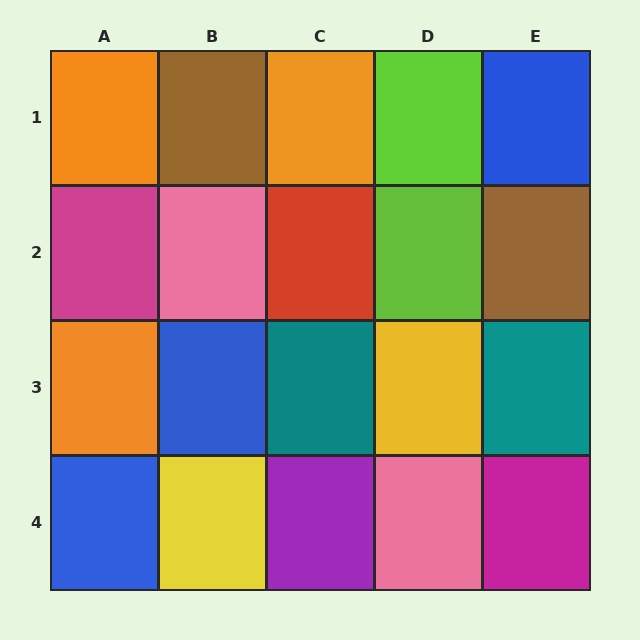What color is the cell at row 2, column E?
Brown.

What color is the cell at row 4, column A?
Blue.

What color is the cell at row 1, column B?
Brown.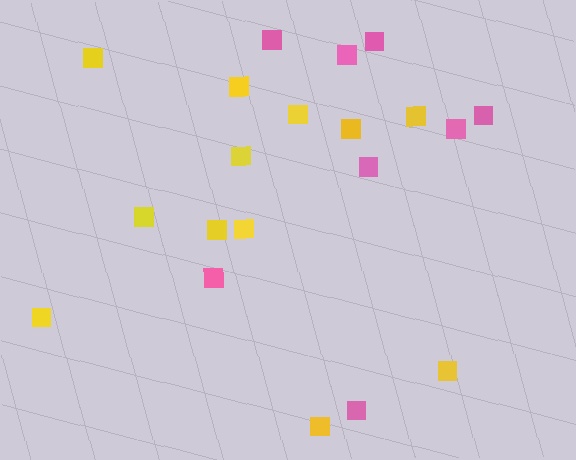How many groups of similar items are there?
There are 2 groups: one group of yellow squares (12) and one group of pink squares (8).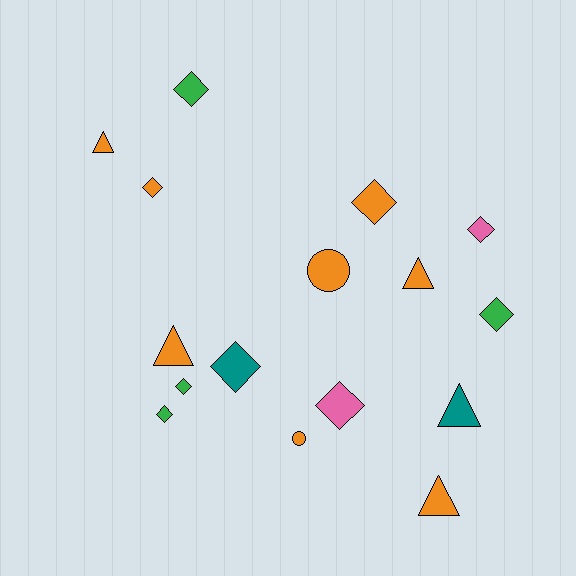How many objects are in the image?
There are 16 objects.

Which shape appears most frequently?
Diamond, with 9 objects.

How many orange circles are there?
There are 2 orange circles.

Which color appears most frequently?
Orange, with 8 objects.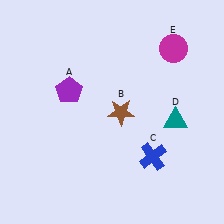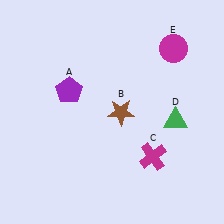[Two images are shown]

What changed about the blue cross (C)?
In Image 1, C is blue. In Image 2, it changed to magenta.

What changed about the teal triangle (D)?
In Image 1, D is teal. In Image 2, it changed to green.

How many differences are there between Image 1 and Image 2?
There are 2 differences between the two images.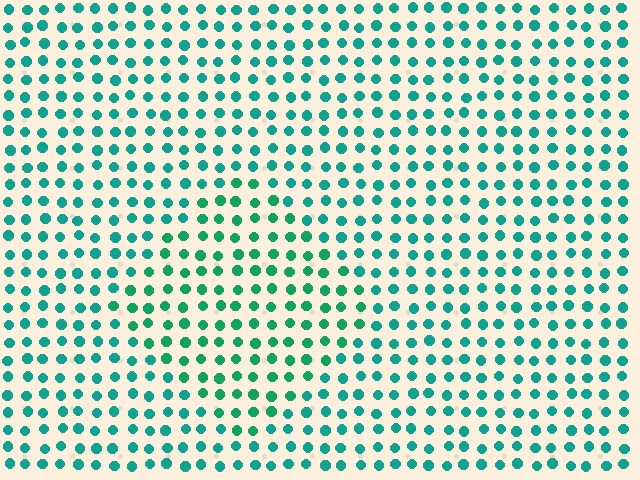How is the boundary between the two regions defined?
The boundary is defined purely by a slight shift in hue (about 19 degrees). Spacing, size, and orientation are identical on both sides.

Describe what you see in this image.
The image is filled with small teal elements in a uniform arrangement. A diamond-shaped region is visible where the elements are tinted to a slightly different hue, forming a subtle color boundary.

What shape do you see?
I see a diamond.